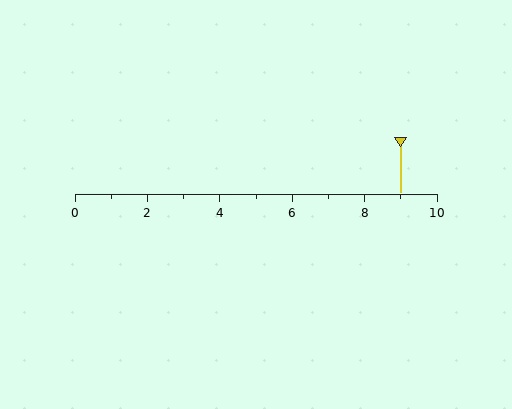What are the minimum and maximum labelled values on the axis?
The axis runs from 0 to 10.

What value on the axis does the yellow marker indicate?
The marker indicates approximately 9.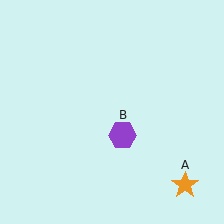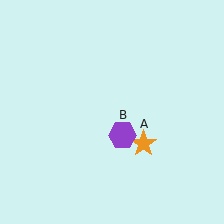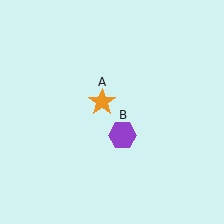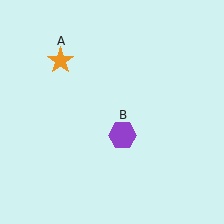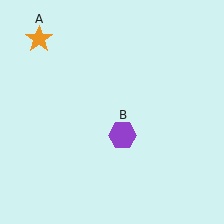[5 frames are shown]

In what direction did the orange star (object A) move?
The orange star (object A) moved up and to the left.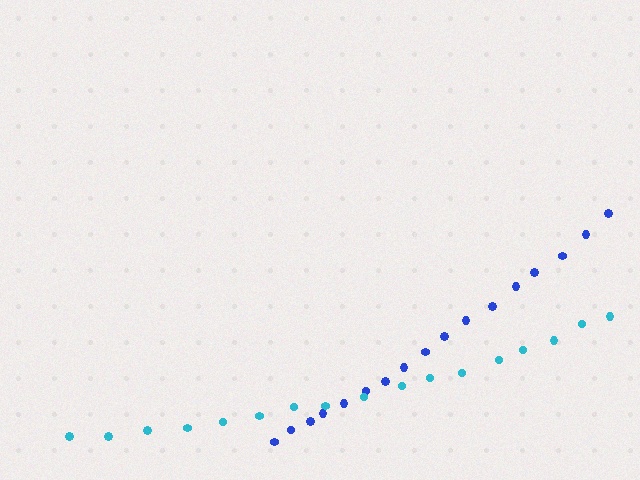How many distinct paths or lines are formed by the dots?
There are 2 distinct paths.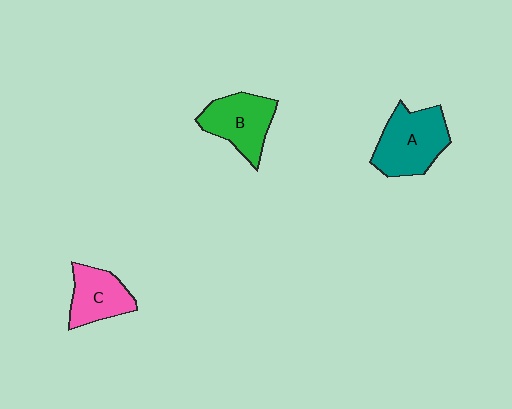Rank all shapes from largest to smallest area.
From largest to smallest: A (teal), B (green), C (pink).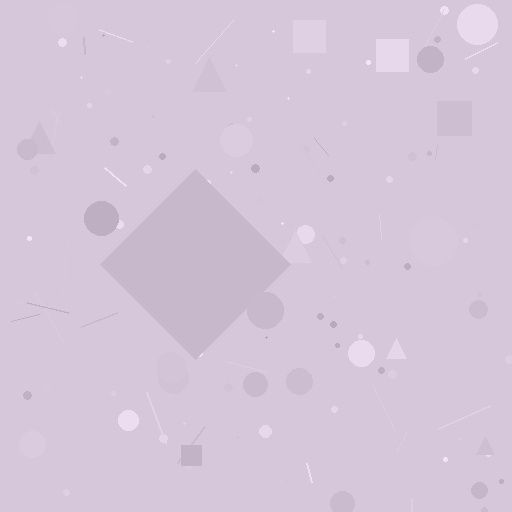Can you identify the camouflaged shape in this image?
The camouflaged shape is a diamond.